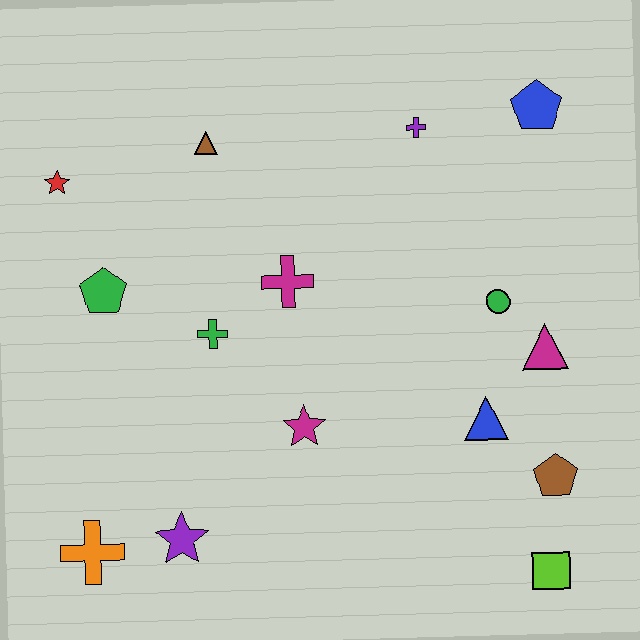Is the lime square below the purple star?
Yes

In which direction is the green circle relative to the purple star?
The green circle is to the right of the purple star.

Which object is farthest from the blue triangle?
The red star is farthest from the blue triangle.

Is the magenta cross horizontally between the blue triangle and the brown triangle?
Yes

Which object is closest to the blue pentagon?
The purple cross is closest to the blue pentagon.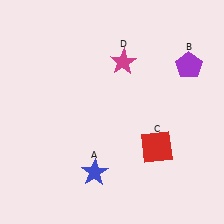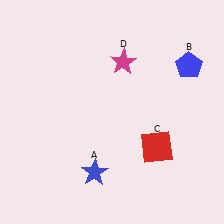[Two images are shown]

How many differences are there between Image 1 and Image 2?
There is 1 difference between the two images.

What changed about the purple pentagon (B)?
In Image 1, B is purple. In Image 2, it changed to blue.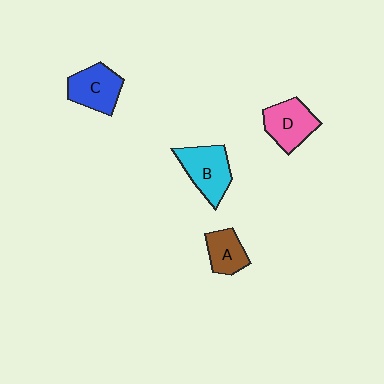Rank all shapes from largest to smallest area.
From largest to smallest: B (cyan), D (pink), C (blue), A (brown).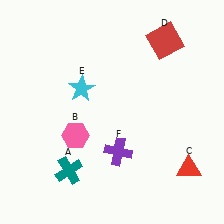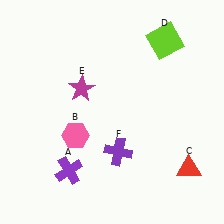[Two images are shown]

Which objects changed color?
A changed from teal to purple. D changed from red to lime. E changed from cyan to magenta.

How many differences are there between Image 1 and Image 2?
There are 3 differences between the two images.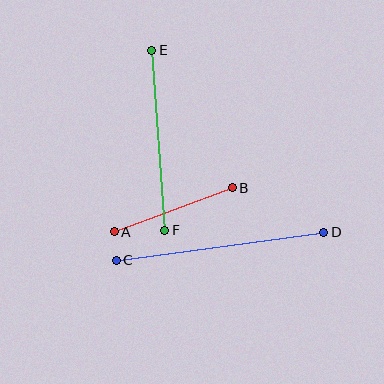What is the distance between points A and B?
The distance is approximately 126 pixels.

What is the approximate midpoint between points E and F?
The midpoint is at approximately (158, 140) pixels.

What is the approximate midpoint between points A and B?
The midpoint is at approximately (173, 210) pixels.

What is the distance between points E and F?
The distance is approximately 180 pixels.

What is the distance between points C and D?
The distance is approximately 209 pixels.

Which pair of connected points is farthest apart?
Points C and D are farthest apart.